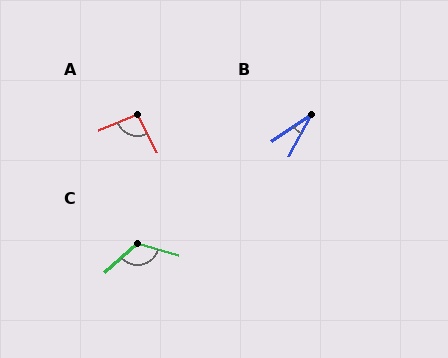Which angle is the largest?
C, at approximately 122 degrees.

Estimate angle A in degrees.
Approximately 94 degrees.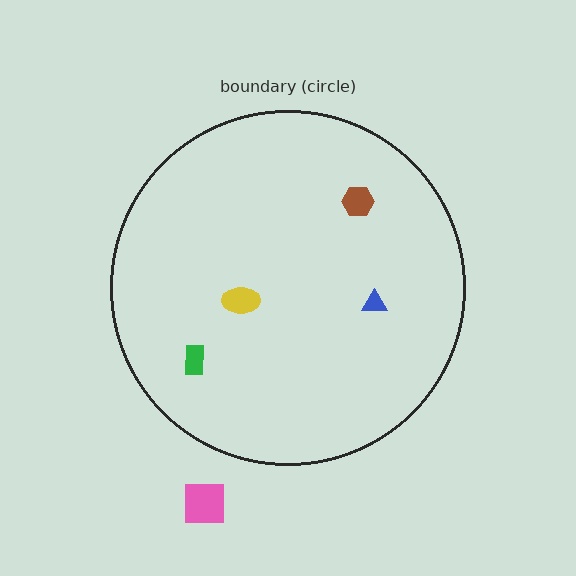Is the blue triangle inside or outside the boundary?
Inside.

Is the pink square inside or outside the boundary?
Outside.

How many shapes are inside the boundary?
4 inside, 1 outside.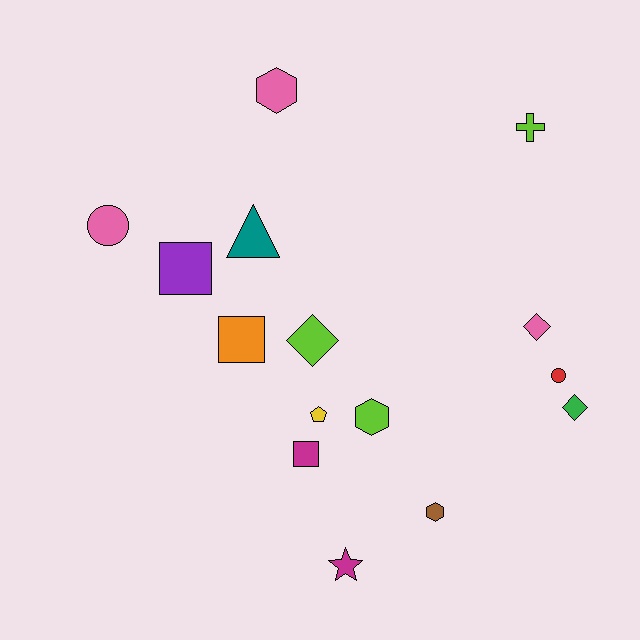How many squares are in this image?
There are 3 squares.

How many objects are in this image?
There are 15 objects.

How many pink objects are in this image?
There are 3 pink objects.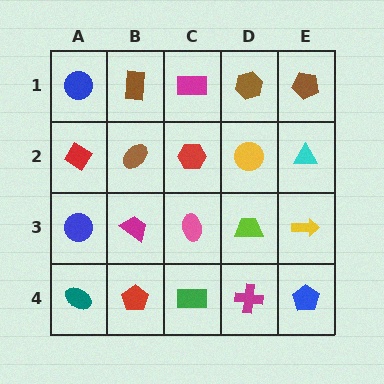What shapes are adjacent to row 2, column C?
A magenta rectangle (row 1, column C), a pink ellipse (row 3, column C), a brown ellipse (row 2, column B), a yellow circle (row 2, column D).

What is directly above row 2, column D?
A brown hexagon.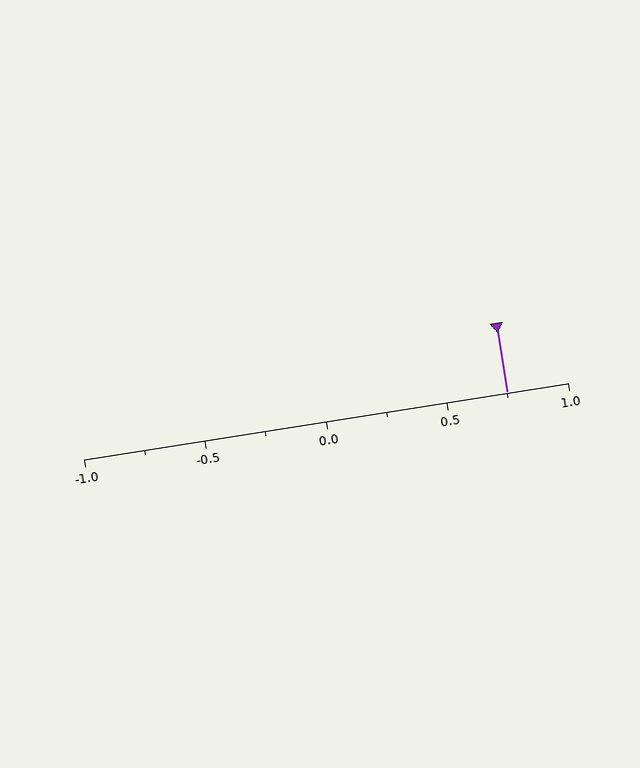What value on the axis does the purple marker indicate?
The marker indicates approximately 0.75.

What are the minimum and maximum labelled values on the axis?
The axis runs from -1.0 to 1.0.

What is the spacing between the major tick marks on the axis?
The major ticks are spaced 0.5 apart.